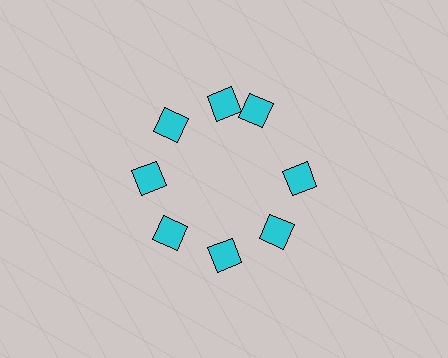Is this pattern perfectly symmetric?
No. The 8 cyan diamonds are arranged in a ring, but one element near the 2 o'clock position is rotated out of alignment along the ring, breaking the 8-fold rotational symmetry.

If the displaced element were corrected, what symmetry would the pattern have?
It would have 8-fold rotational symmetry — the pattern would map onto itself every 45 degrees.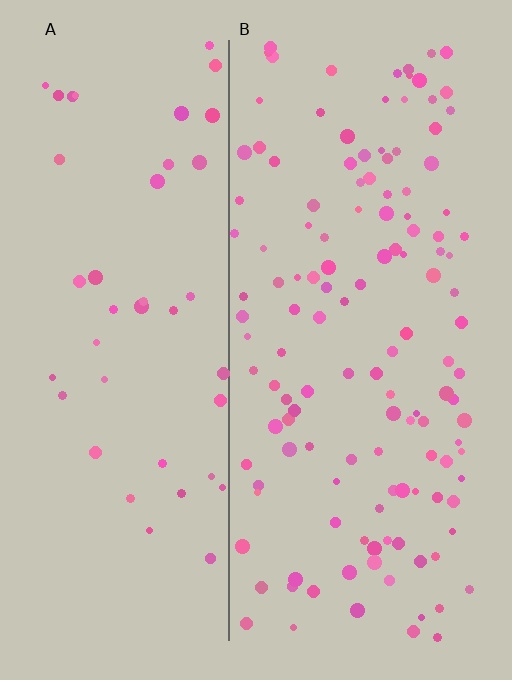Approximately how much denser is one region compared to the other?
Approximately 3.1× — region B over region A.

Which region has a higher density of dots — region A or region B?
B (the right).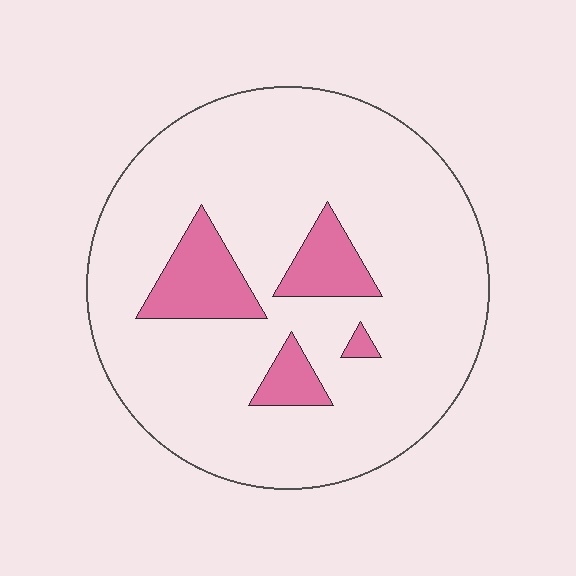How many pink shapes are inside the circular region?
4.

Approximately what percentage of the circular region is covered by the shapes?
Approximately 15%.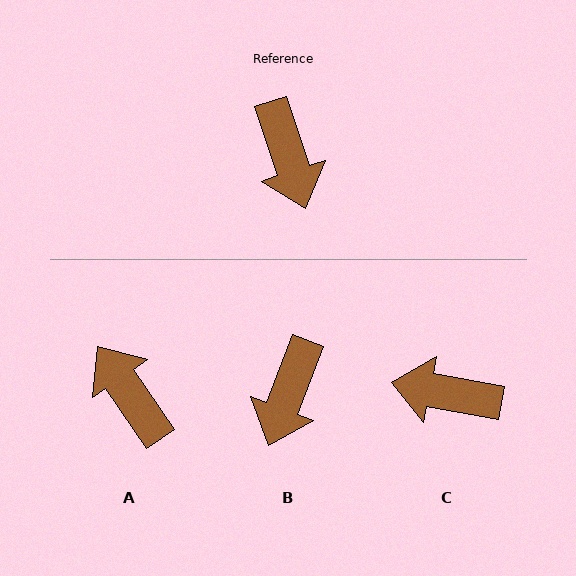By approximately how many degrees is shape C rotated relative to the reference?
Approximately 119 degrees clockwise.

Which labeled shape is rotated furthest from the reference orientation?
A, about 164 degrees away.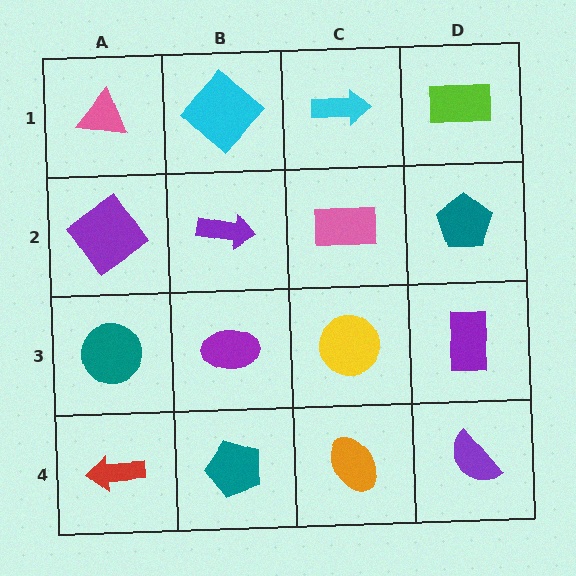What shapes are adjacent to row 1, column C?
A pink rectangle (row 2, column C), a cyan diamond (row 1, column B), a lime rectangle (row 1, column D).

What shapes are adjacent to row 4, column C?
A yellow circle (row 3, column C), a teal pentagon (row 4, column B), a purple semicircle (row 4, column D).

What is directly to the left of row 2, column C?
A purple arrow.